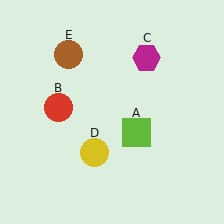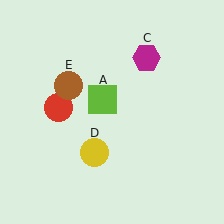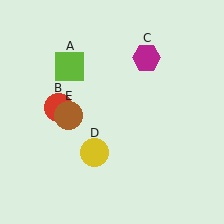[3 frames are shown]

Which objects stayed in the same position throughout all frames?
Red circle (object B) and magenta hexagon (object C) and yellow circle (object D) remained stationary.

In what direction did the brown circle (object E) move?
The brown circle (object E) moved down.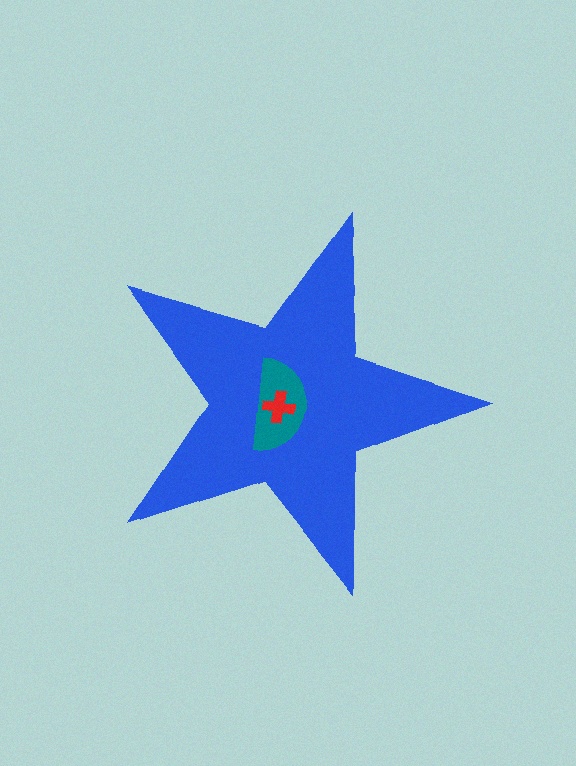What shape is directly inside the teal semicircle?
The red cross.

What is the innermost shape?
The red cross.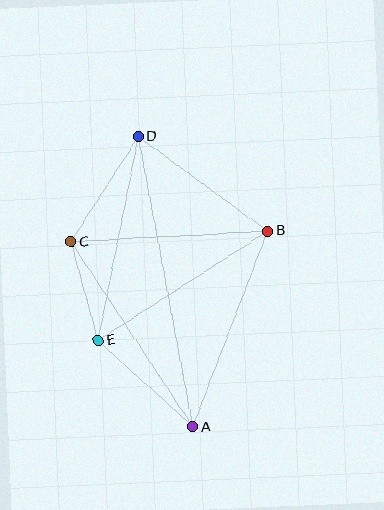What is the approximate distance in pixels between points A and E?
The distance between A and E is approximately 128 pixels.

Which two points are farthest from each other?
Points A and D are farthest from each other.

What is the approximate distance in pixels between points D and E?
The distance between D and E is approximately 208 pixels.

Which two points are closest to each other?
Points C and E are closest to each other.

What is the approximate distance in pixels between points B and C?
The distance between B and C is approximately 197 pixels.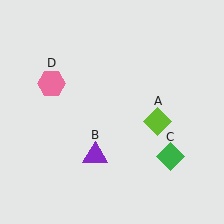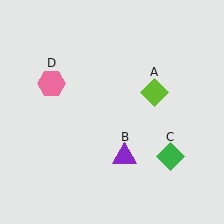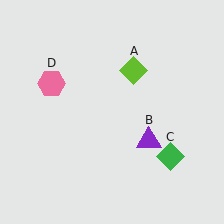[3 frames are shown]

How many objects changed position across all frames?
2 objects changed position: lime diamond (object A), purple triangle (object B).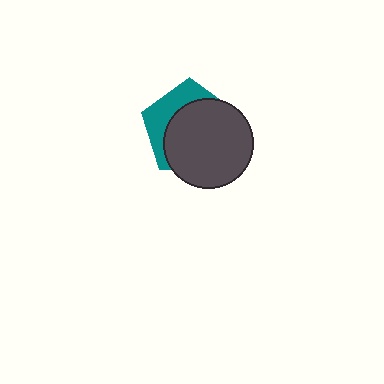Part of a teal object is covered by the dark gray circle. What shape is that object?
It is a pentagon.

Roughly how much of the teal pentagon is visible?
A small part of it is visible (roughly 33%).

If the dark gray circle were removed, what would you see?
You would see the complete teal pentagon.